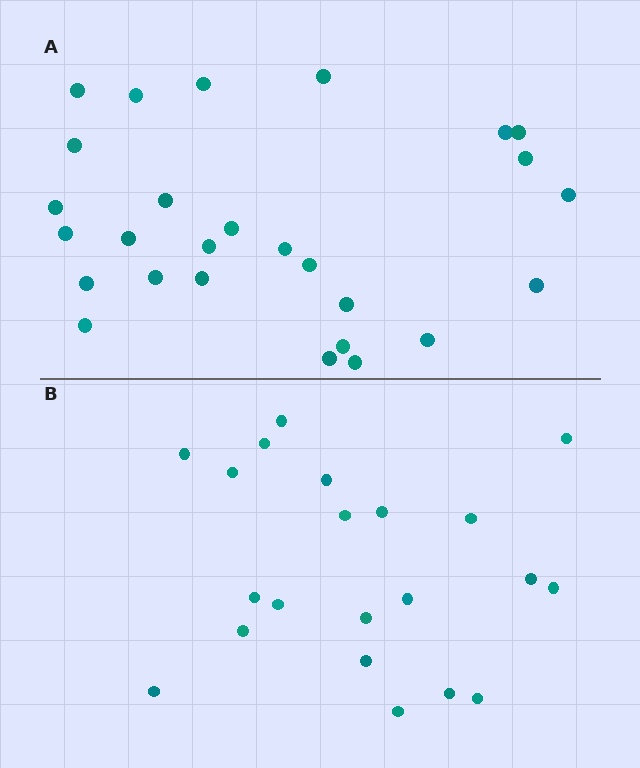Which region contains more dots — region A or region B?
Region A (the top region) has more dots.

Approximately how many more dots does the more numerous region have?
Region A has about 6 more dots than region B.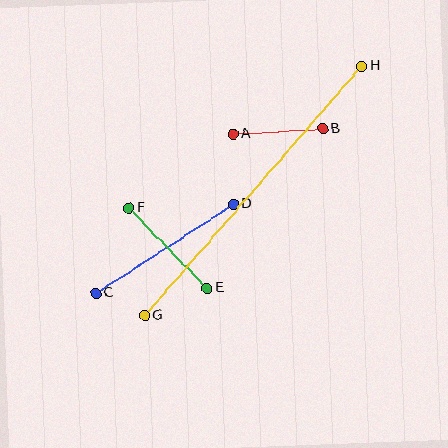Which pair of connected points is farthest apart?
Points G and H are farthest apart.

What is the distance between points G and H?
The distance is approximately 331 pixels.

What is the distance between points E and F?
The distance is approximately 112 pixels.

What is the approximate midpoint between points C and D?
The midpoint is at approximately (165, 249) pixels.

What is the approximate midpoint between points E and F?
The midpoint is at approximately (168, 248) pixels.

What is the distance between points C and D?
The distance is approximately 164 pixels.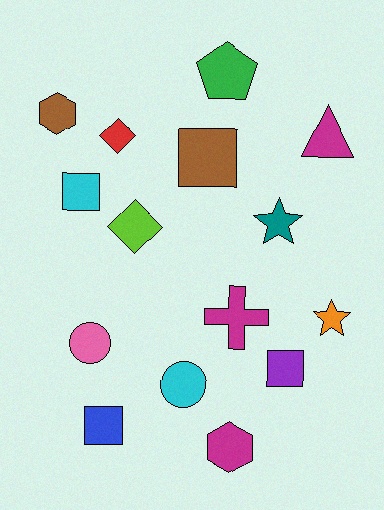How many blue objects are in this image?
There is 1 blue object.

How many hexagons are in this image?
There are 2 hexagons.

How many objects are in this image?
There are 15 objects.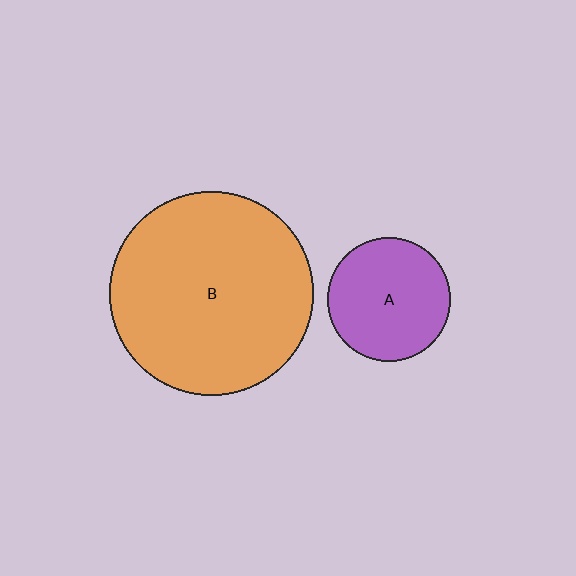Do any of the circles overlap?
No, none of the circles overlap.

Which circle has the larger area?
Circle B (orange).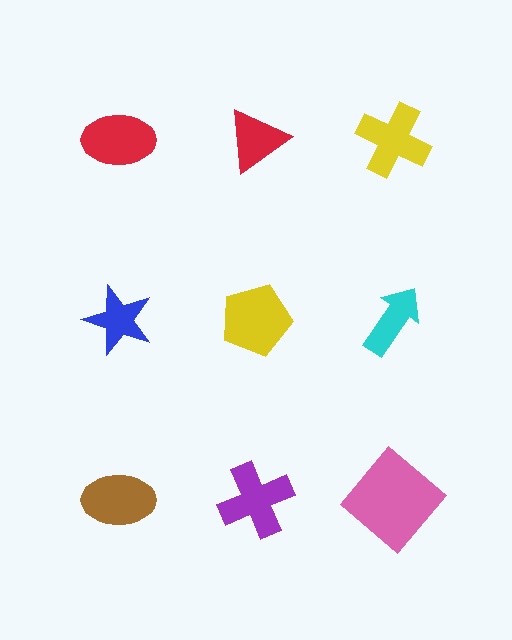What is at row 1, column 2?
A red triangle.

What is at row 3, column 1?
A brown ellipse.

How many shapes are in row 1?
3 shapes.